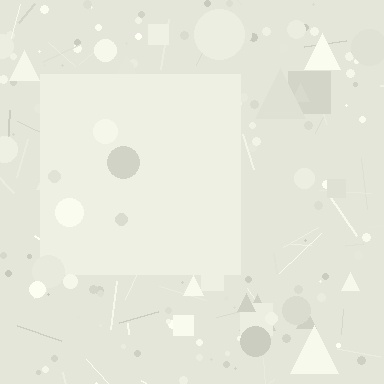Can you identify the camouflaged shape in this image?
The camouflaged shape is a square.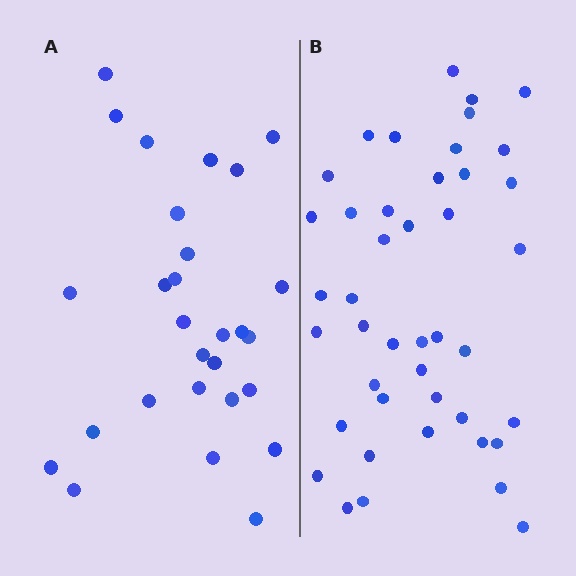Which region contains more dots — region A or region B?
Region B (the right region) has more dots.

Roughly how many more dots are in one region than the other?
Region B has approximately 15 more dots than region A.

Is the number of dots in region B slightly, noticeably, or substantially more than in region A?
Region B has substantially more. The ratio is roughly 1.5 to 1.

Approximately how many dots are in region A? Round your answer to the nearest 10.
About 30 dots. (The exact count is 28, which rounds to 30.)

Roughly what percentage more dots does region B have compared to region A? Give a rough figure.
About 55% more.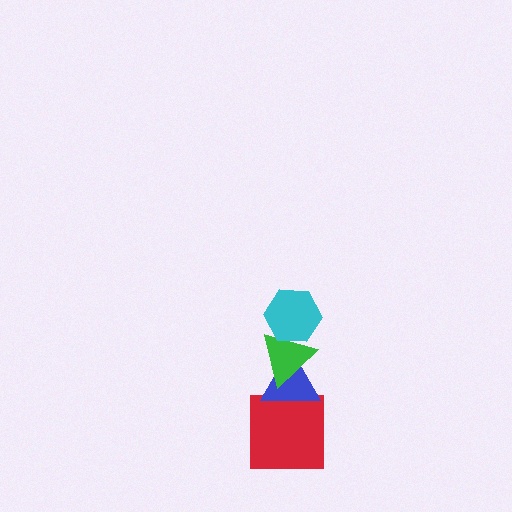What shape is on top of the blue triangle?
The green triangle is on top of the blue triangle.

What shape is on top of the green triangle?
The cyan hexagon is on top of the green triangle.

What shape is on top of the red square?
The blue triangle is on top of the red square.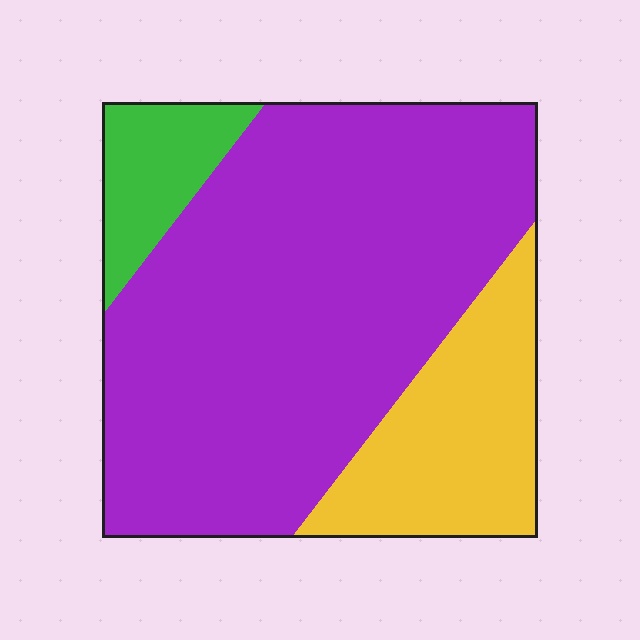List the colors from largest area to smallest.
From largest to smallest: purple, yellow, green.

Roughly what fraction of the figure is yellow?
Yellow takes up between a sixth and a third of the figure.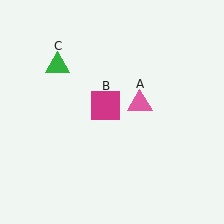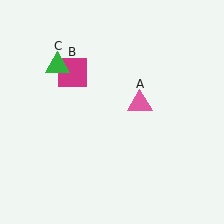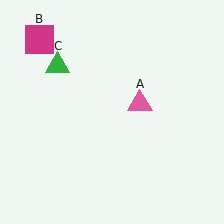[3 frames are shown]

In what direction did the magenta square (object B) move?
The magenta square (object B) moved up and to the left.